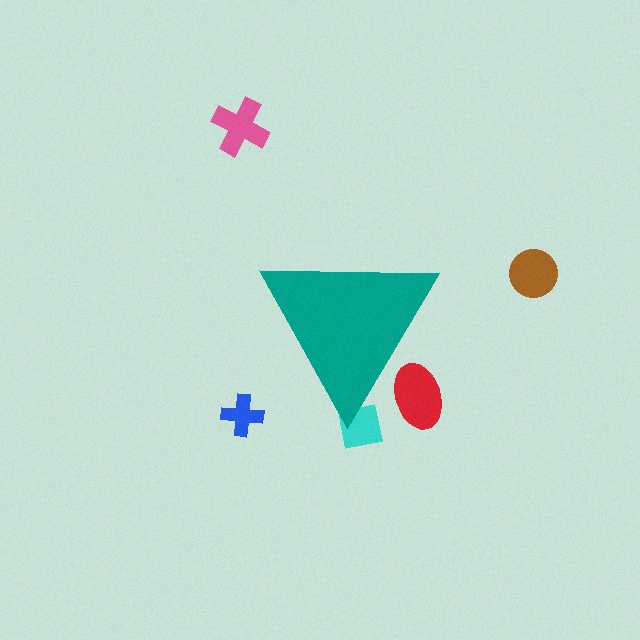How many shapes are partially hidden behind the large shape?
2 shapes are partially hidden.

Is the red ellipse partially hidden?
Yes, the red ellipse is partially hidden behind the teal triangle.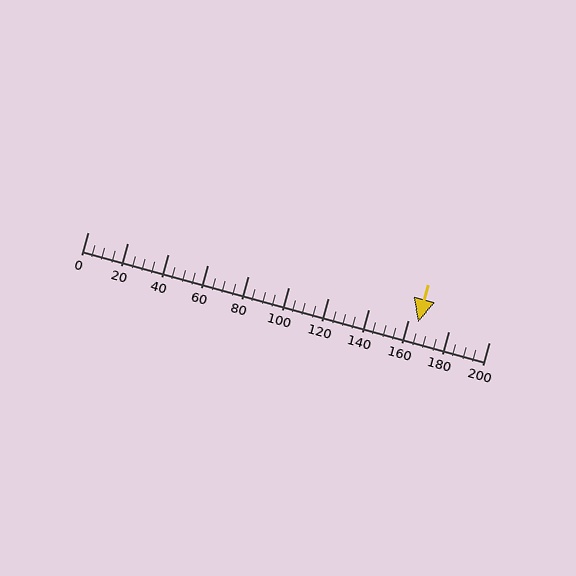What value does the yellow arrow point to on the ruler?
The yellow arrow points to approximately 165.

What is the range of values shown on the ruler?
The ruler shows values from 0 to 200.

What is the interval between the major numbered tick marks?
The major tick marks are spaced 20 units apart.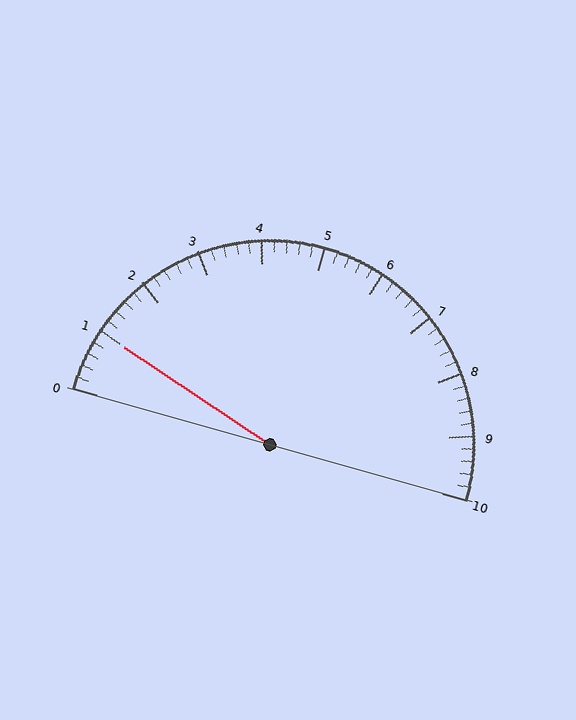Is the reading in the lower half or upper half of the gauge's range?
The reading is in the lower half of the range (0 to 10).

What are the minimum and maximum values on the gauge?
The gauge ranges from 0 to 10.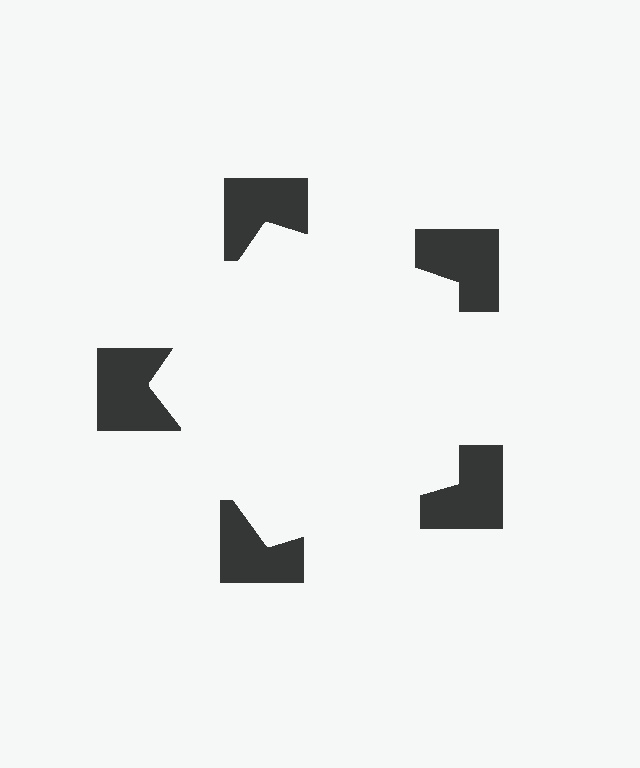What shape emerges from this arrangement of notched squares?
An illusory pentagon — its edges are inferred from the aligned wedge cuts in the notched squares, not physically drawn.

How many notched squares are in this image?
There are 5 — one at each vertex of the illusory pentagon.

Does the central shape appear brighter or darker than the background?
It typically appears slightly brighter than the background, even though no actual brightness change is drawn.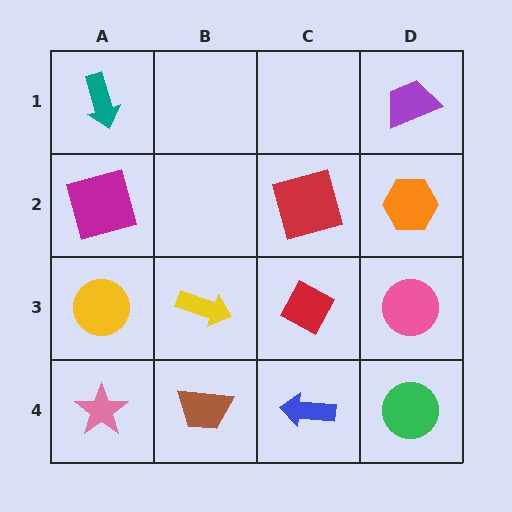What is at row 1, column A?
A teal arrow.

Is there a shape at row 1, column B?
No, that cell is empty.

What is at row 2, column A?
A magenta square.